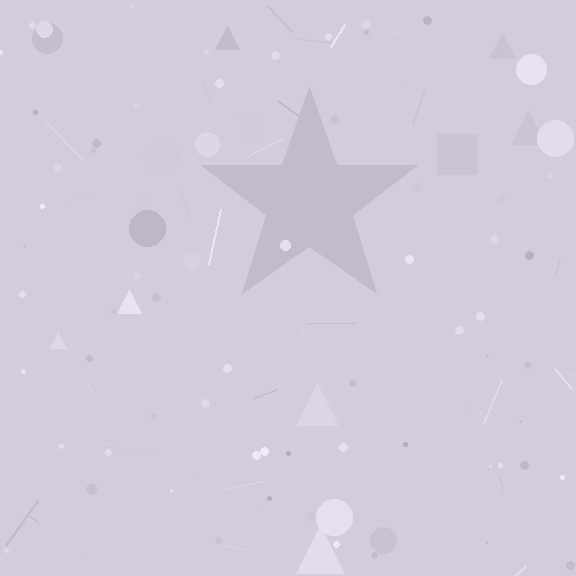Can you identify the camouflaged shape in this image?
The camouflaged shape is a star.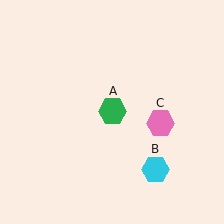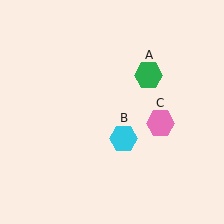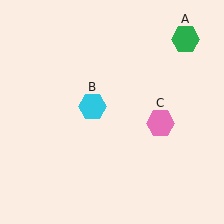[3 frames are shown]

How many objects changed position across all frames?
2 objects changed position: green hexagon (object A), cyan hexagon (object B).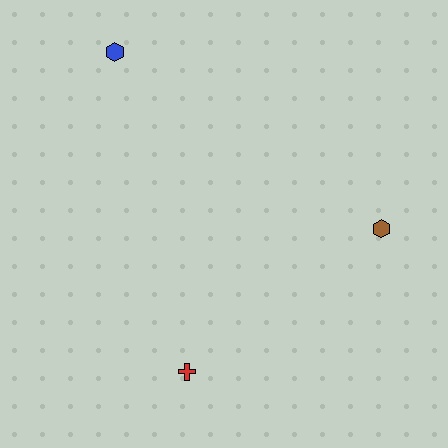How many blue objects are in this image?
There is 1 blue object.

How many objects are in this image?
There are 3 objects.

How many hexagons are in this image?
There are 2 hexagons.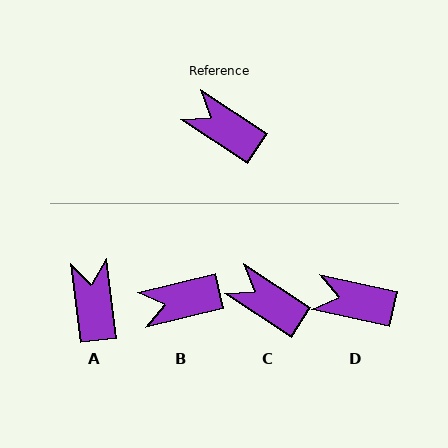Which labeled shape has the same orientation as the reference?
C.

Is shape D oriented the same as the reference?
No, it is off by about 21 degrees.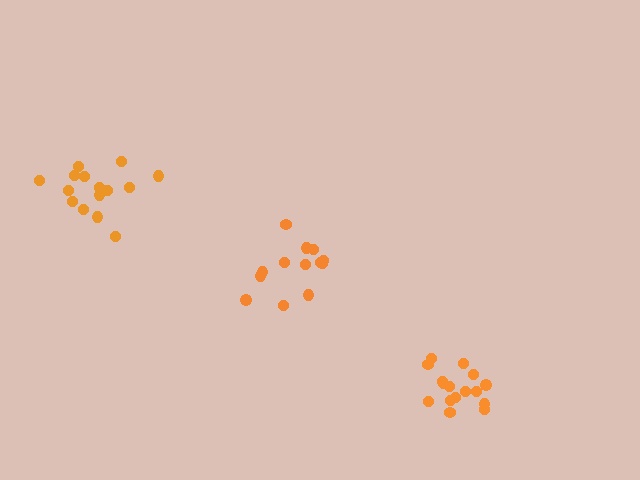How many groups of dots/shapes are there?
There are 3 groups.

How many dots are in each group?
Group 1: 16 dots, Group 2: 15 dots, Group 3: 13 dots (44 total).